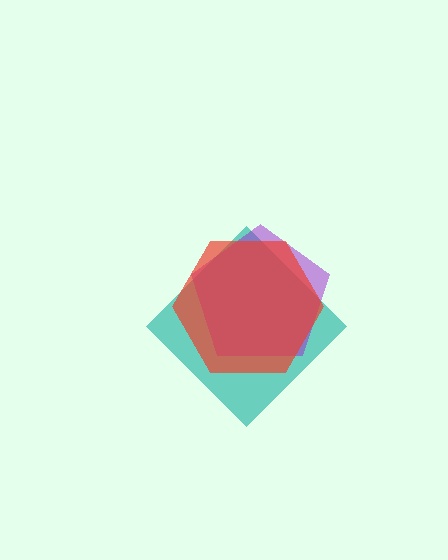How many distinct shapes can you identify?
There are 3 distinct shapes: a teal diamond, a purple pentagon, a red hexagon.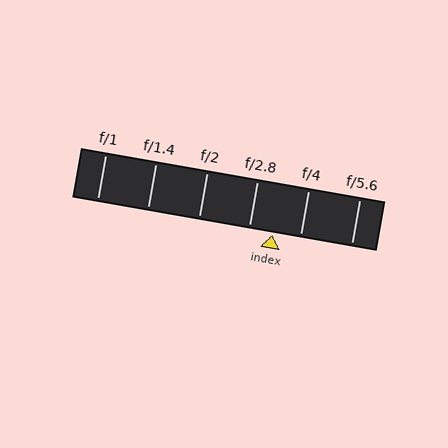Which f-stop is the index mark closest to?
The index mark is closest to f/2.8.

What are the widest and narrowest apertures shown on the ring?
The widest aperture shown is f/1 and the narrowest is f/5.6.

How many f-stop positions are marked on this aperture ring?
There are 6 f-stop positions marked.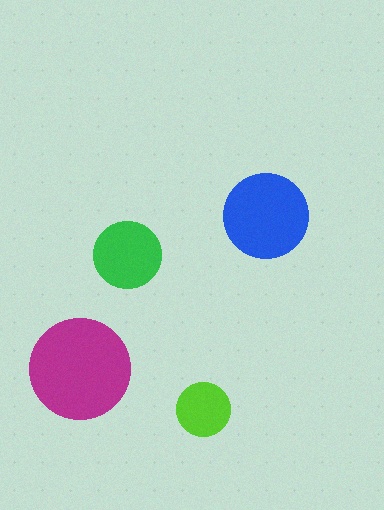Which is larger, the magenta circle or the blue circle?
The magenta one.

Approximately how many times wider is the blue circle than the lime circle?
About 1.5 times wider.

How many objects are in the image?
There are 4 objects in the image.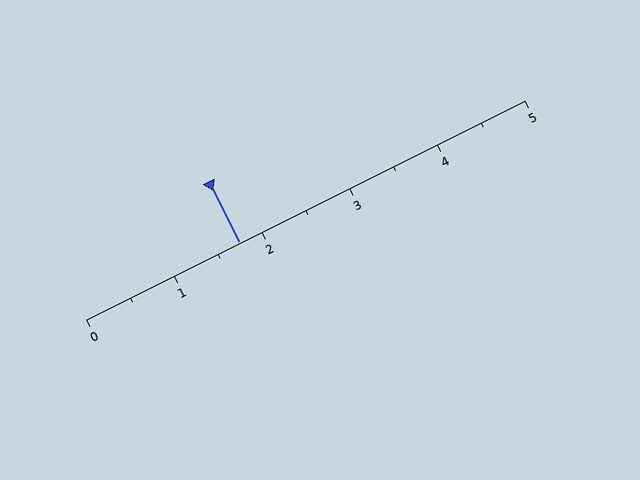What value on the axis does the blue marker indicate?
The marker indicates approximately 1.8.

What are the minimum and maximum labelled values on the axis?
The axis runs from 0 to 5.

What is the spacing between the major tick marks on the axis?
The major ticks are spaced 1 apart.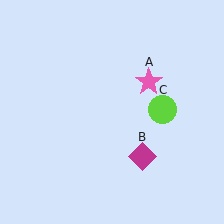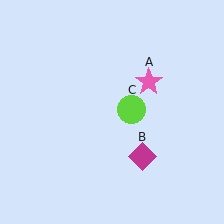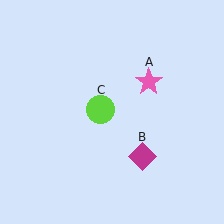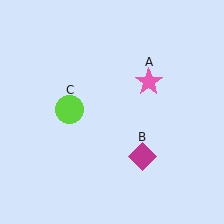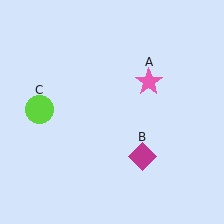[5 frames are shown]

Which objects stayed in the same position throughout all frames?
Pink star (object A) and magenta diamond (object B) remained stationary.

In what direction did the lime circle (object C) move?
The lime circle (object C) moved left.